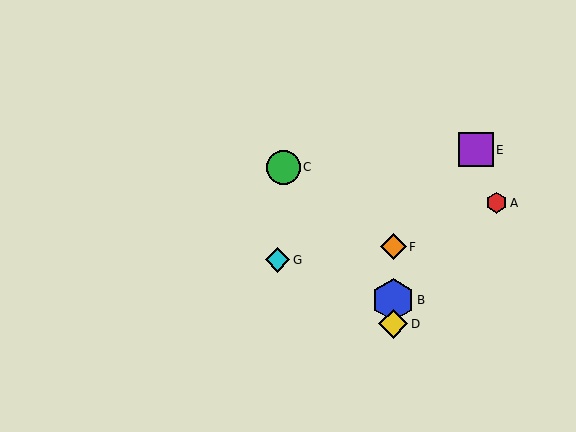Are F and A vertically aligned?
No, F is at x≈393 and A is at x≈497.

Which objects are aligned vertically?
Objects B, D, F are aligned vertically.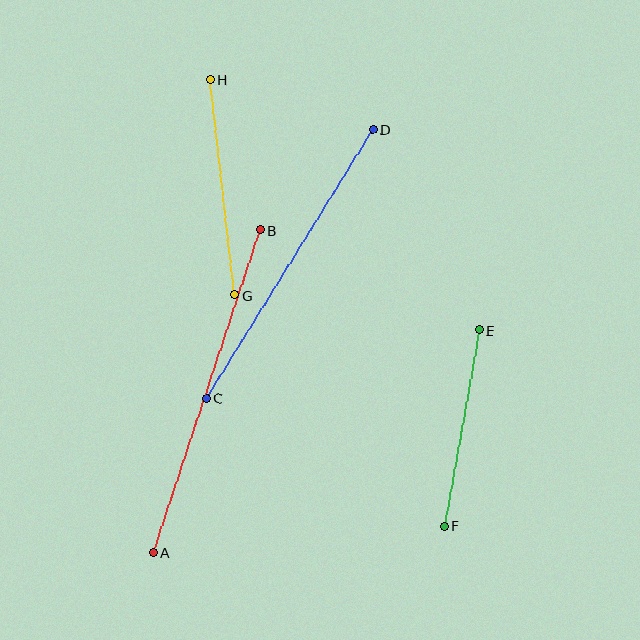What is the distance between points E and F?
The distance is approximately 199 pixels.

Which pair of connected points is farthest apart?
Points A and B are farthest apart.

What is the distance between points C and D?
The distance is approximately 316 pixels.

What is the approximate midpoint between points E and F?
The midpoint is at approximately (462, 428) pixels.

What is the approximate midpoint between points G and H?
The midpoint is at approximately (222, 187) pixels.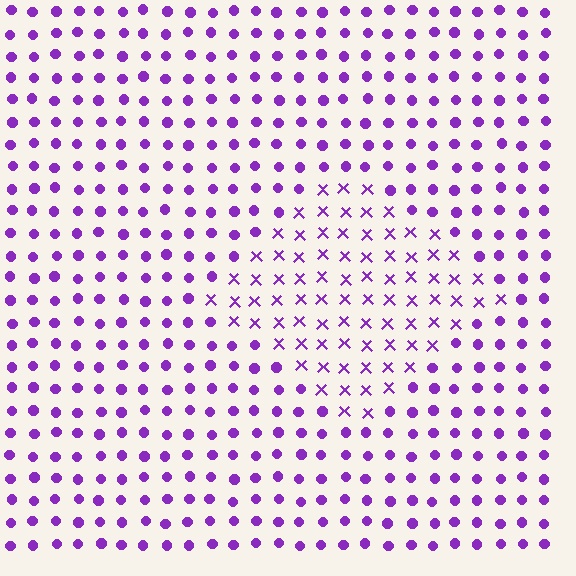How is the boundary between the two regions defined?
The boundary is defined by a change in element shape: X marks inside vs. circles outside. All elements share the same color and spacing.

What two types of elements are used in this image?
The image uses X marks inside the diamond region and circles outside it.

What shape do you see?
I see a diamond.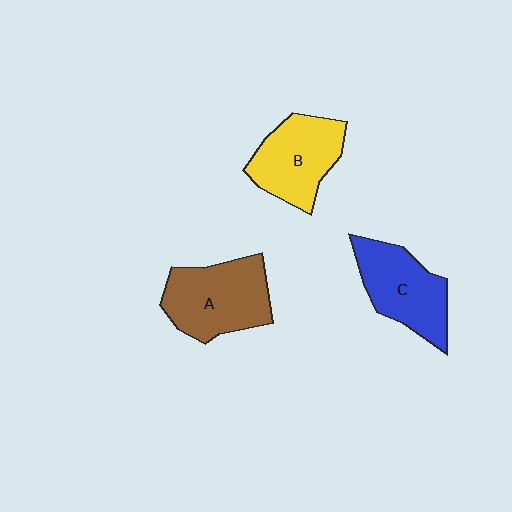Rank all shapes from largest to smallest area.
From largest to smallest: A (brown), C (blue), B (yellow).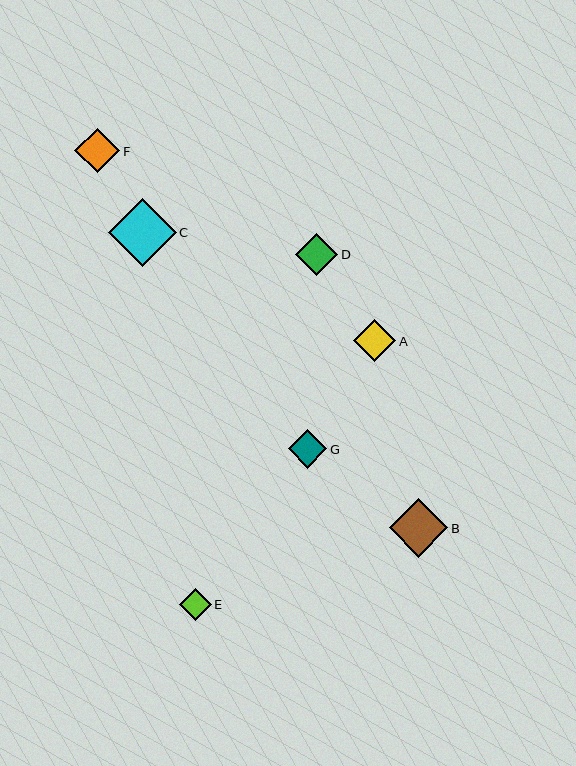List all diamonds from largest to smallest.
From largest to smallest: C, B, F, A, D, G, E.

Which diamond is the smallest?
Diamond E is the smallest with a size of approximately 32 pixels.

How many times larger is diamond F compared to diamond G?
Diamond F is approximately 1.2 times the size of diamond G.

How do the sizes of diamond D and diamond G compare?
Diamond D and diamond G are approximately the same size.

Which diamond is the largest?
Diamond C is the largest with a size of approximately 68 pixels.